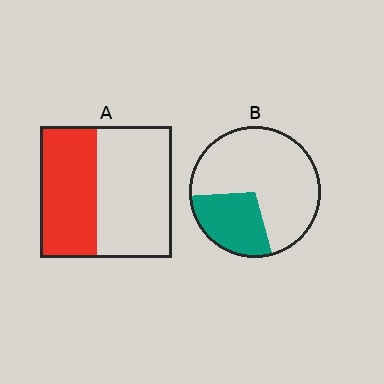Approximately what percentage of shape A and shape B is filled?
A is approximately 45% and B is approximately 30%.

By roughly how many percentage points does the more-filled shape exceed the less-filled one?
By roughly 15 percentage points (A over B).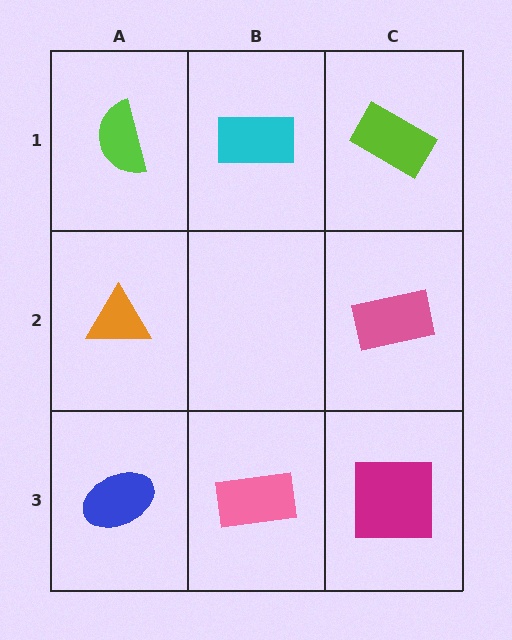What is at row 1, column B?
A cyan rectangle.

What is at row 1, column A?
A lime semicircle.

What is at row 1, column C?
A lime rectangle.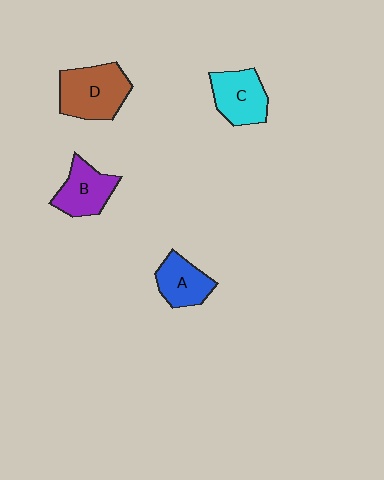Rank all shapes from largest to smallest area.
From largest to smallest: D (brown), C (cyan), B (purple), A (blue).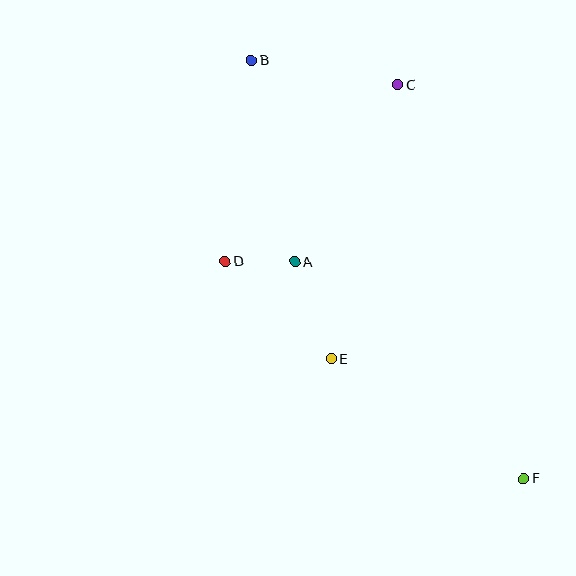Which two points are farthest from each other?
Points B and F are farthest from each other.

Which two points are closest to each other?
Points A and D are closest to each other.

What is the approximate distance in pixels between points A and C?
The distance between A and C is approximately 205 pixels.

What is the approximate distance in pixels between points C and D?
The distance between C and D is approximately 247 pixels.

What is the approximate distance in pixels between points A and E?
The distance between A and E is approximately 104 pixels.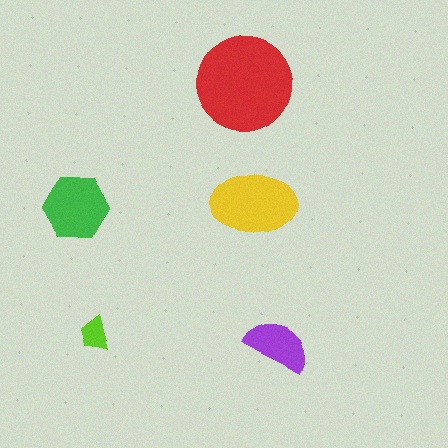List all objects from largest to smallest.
The red circle, the yellow ellipse, the green hexagon, the purple semicircle, the lime trapezoid.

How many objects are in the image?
There are 5 objects in the image.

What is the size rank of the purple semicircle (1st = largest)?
4th.